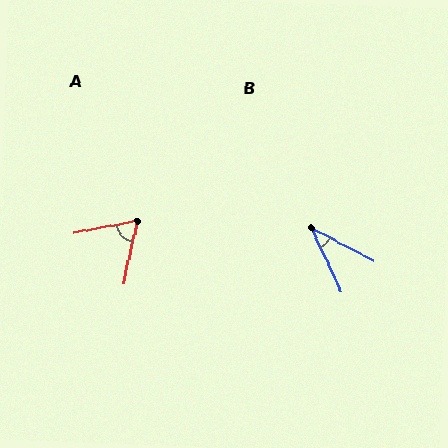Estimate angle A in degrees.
Approximately 67 degrees.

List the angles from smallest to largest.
B (37°), A (67°).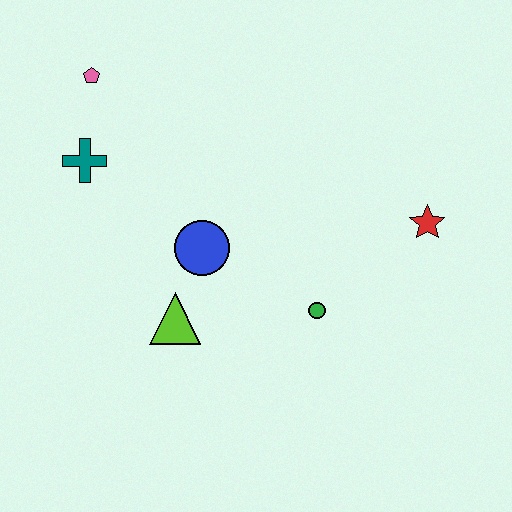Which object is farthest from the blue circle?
The red star is farthest from the blue circle.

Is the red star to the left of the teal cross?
No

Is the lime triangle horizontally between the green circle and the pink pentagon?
Yes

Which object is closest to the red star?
The green circle is closest to the red star.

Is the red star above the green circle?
Yes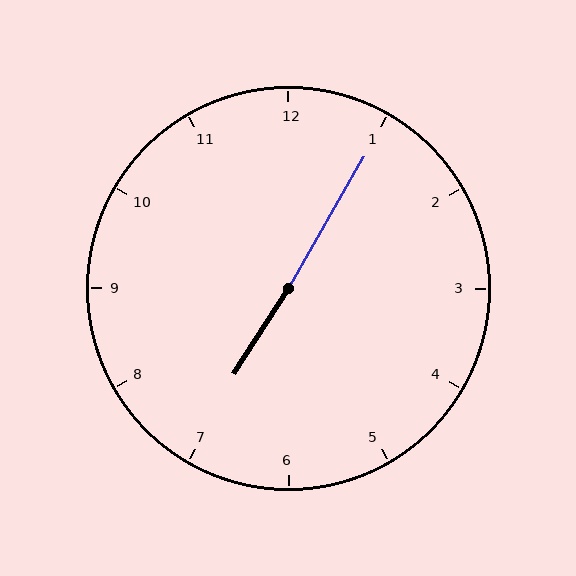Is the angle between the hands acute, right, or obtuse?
It is obtuse.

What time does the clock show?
7:05.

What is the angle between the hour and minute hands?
Approximately 178 degrees.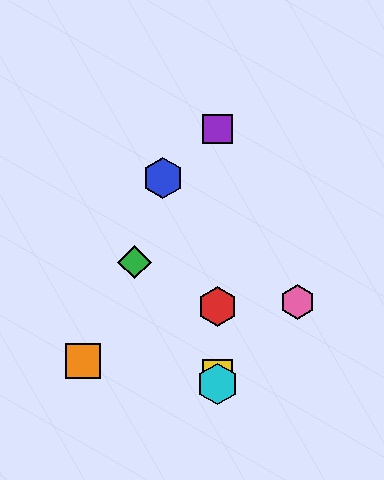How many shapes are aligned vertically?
4 shapes (the red hexagon, the yellow square, the purple square, the cyan hexagon) are aligned vertically.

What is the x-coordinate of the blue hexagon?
The blue hexagon is at x≈163.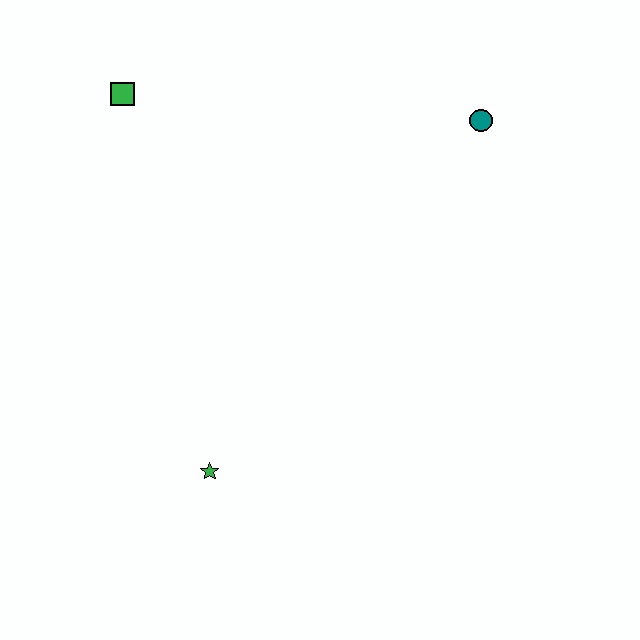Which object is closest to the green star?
The green square is closest to the green star.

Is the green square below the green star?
No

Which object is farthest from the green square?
The green star is farthest from the green square.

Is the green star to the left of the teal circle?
Yes